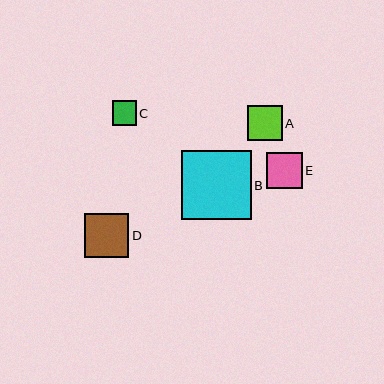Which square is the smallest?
Square C is the smallest with a size of approximately 24 pixels.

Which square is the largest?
Square B is the largest with a size of approximately 69 pixels.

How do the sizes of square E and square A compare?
Square E and square A are approximately the same size.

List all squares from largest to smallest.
From largest to smallest: B, D, E, A, C.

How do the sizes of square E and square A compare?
Square E and square A are approximately the same size.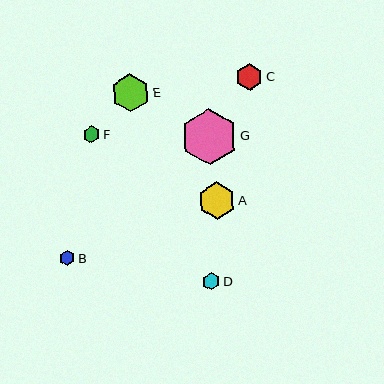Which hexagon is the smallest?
Hexagon B is the smallest with a size of approximately 15 pixels.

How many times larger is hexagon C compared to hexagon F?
Hexagon C is approximately 1.6 times the size of hexagon F.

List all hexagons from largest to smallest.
From largest to smallest: G, E, A, C, D, F, B.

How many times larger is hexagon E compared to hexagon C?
Hexagon E is approximately 1.4 times the size of hexagon C.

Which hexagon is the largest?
Hexagon G is the largest with a size of approximately 56 pixels.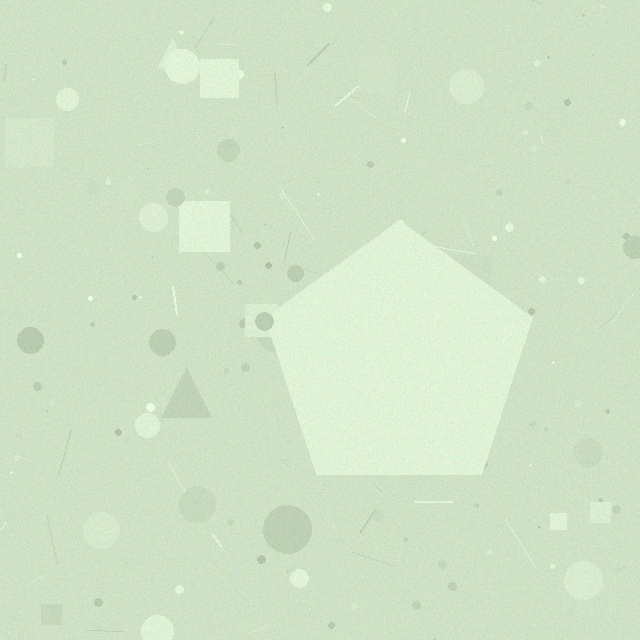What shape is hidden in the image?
A pentagon is hidden in the image.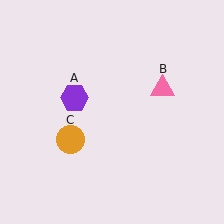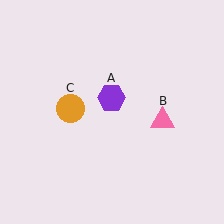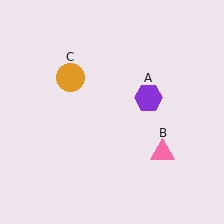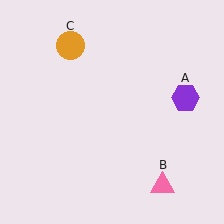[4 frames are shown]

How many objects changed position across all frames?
3 objects changed position: purple hexagon (object A), pink triangle (object B), orange circle (object C).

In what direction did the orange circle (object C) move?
The orange circle (object C) moved up.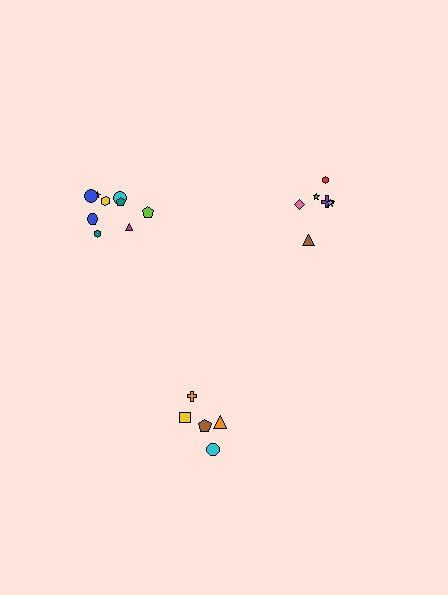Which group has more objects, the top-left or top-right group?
The top-left group.